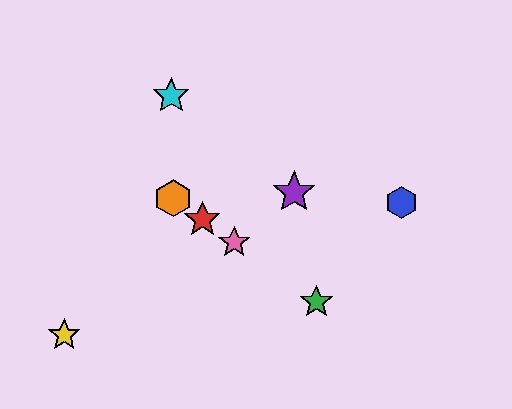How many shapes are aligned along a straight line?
4 shapes (the red star, the green star, the orange hexagon, the pink star) are aligned along a straight line.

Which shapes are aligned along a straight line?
The red star, the green star, the orange hexagon, the pink star are aligned along a straight line.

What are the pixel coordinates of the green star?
The green star is at (316, 302).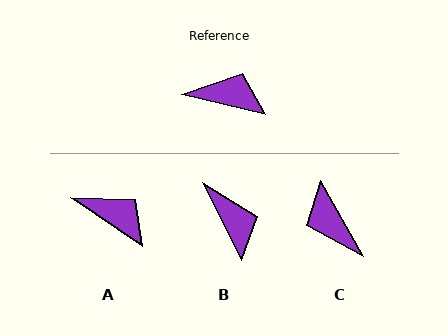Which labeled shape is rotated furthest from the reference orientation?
C, about 133 degrees away.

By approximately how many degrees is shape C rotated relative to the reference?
Approximately 133 degrees counter-clockwise.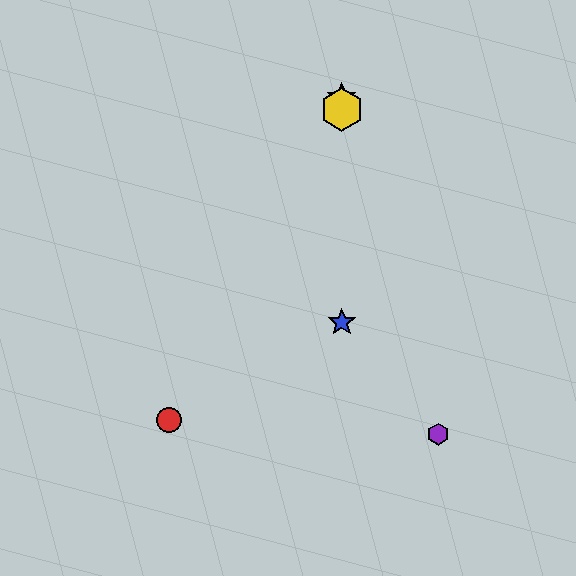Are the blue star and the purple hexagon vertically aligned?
No, the blue star is at x≈342 and the purple hexagon is at x≈438.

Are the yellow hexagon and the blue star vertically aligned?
Yes, both are at x≈342.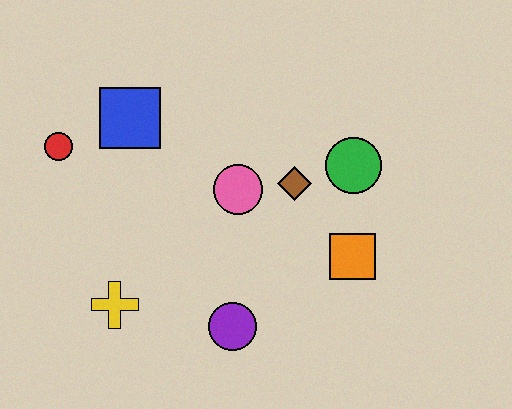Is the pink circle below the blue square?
Yes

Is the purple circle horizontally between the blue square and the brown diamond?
Yes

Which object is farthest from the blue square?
The orange square is farthest from the blue square.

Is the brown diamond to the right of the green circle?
No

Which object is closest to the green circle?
The brown diamond is closest to the green circle.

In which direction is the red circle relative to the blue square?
The red circle is to the left of the blue square.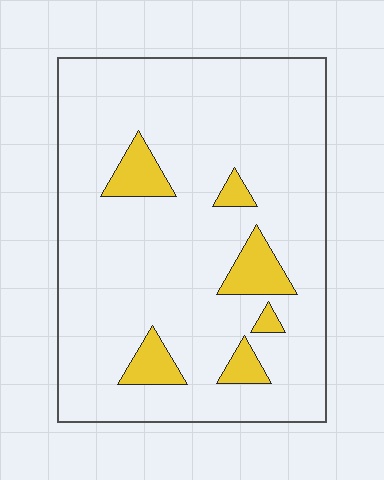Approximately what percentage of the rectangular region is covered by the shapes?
Approximately 10%.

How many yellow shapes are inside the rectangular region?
6.